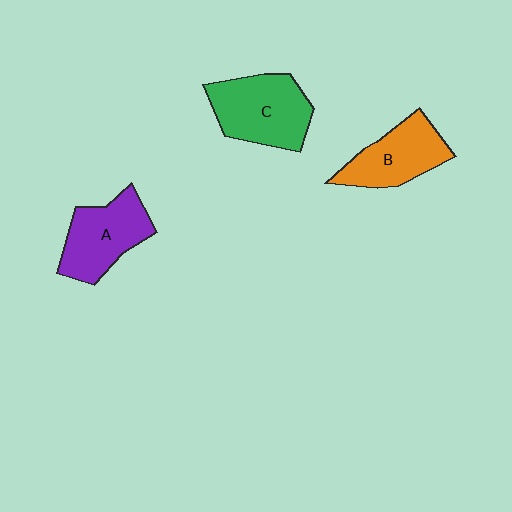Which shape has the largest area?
Shape C (green).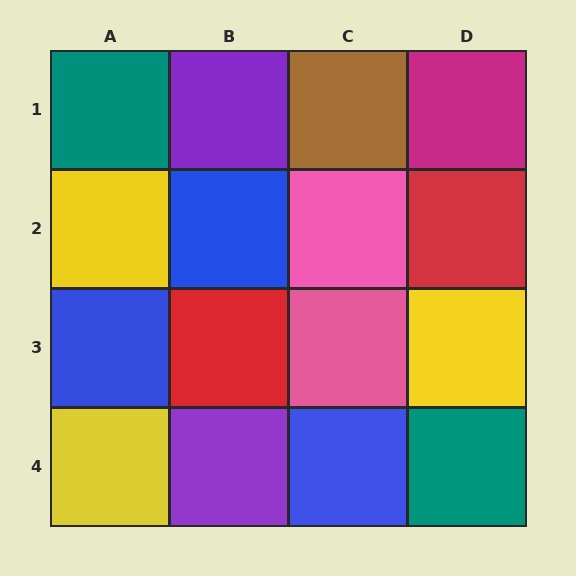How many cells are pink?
2 cells are pink.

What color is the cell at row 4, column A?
Yellow.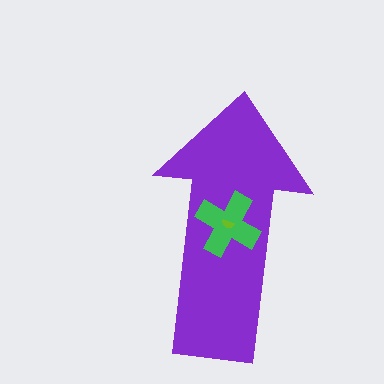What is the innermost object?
The lime semicircle.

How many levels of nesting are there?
3.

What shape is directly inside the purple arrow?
The green cross.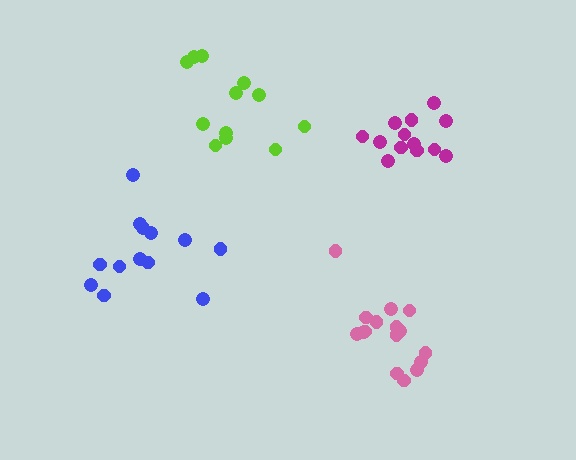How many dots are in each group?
Group 1: 12 dots, Group 2: 16 dots, Group 3: 13 dots, Group 4: 13 dots (54 total).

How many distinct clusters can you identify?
There are 4 distinct clusters.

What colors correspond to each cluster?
The clusters are colored: lime, pink, blue, magenta.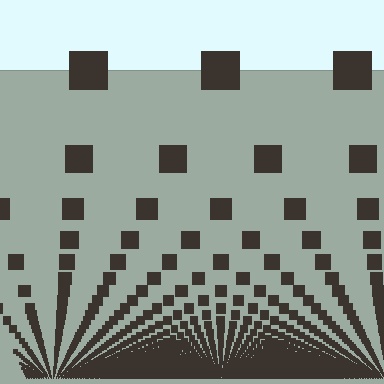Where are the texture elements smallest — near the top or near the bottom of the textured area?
Near the bottom.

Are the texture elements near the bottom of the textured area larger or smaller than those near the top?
Smaller. The gradient is inverted — elements near the bottom are smaller and denser.